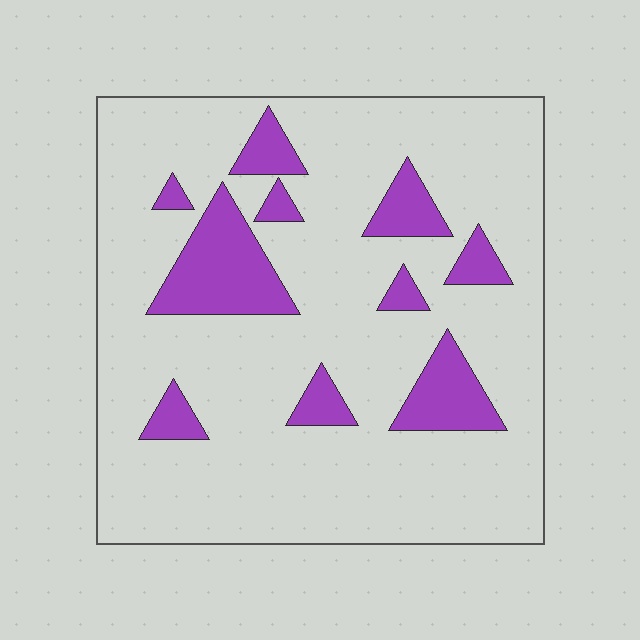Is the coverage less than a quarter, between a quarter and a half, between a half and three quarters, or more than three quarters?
Less than a quarter.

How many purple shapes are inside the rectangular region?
10.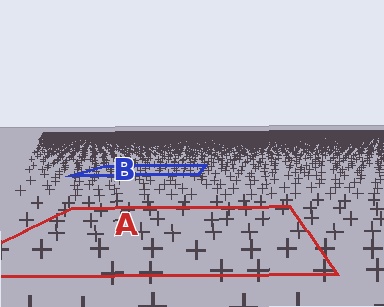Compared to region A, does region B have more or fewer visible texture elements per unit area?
Region B has more texture elements per unit area — they are packed more densely because it is farther away.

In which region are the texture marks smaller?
The texture marks are smaller in region B, because it is farther away.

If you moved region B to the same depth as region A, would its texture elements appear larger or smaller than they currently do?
They would appear larger. At a closer depth, the same texture elements are projected at a bigger on-screen size.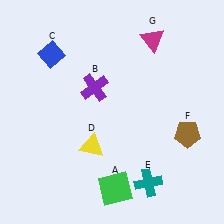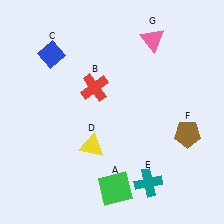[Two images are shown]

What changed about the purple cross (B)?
In Image 1, B is purple. In Image 2, it changed to red.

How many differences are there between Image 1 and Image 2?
There are 2 differences between the two images.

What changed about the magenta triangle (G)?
In Image 1, G is magenta. In Image 2, it changed to pink.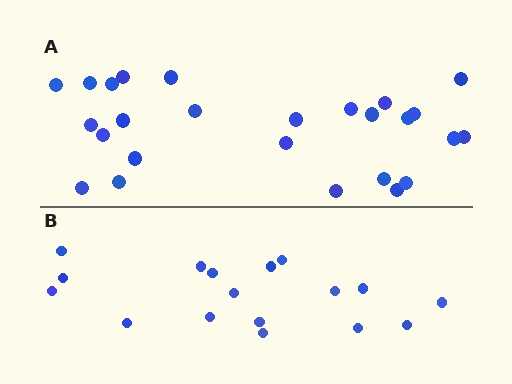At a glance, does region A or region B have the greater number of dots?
Region A (the top region) has more dots.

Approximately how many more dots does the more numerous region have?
Region A has roughly 8 or so more dots than region B.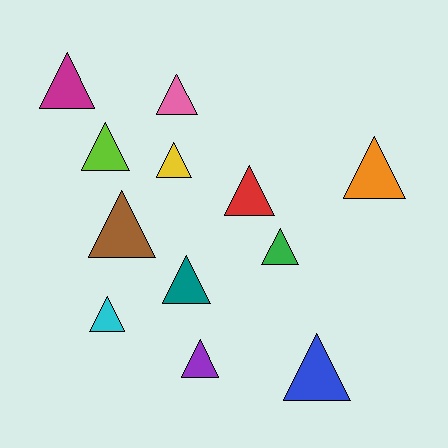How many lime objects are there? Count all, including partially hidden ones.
There is 1 lime object.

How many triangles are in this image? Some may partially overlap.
There are 12 triangles.